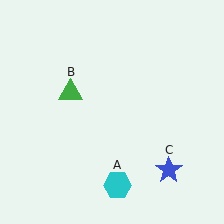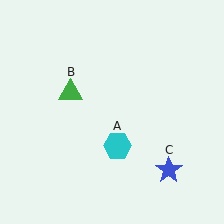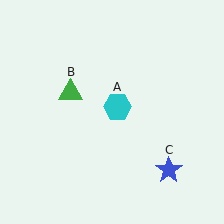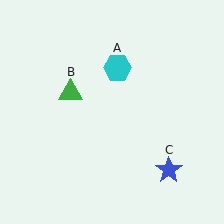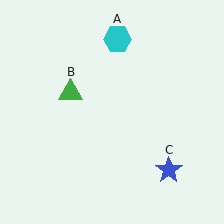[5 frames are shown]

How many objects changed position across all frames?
1 object changed position: cyan hexagon (object A).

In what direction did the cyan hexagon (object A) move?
The cyan hexagon (object A) moved up.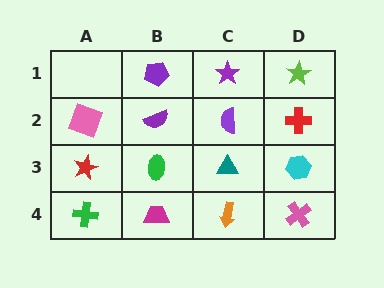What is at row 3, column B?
A green ellipse.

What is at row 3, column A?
A red star.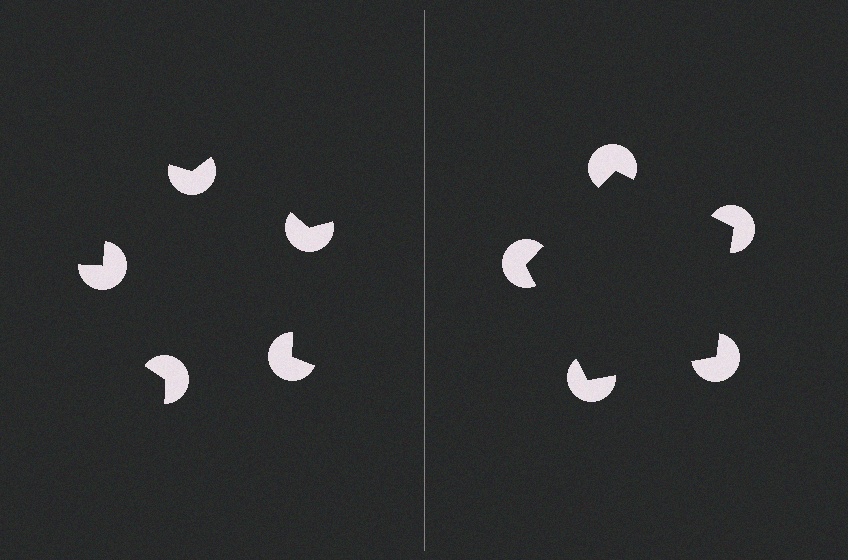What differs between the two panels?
The pac-man discs are positioned identically on both sides; only the wedge orientations differ. On the right they align to a pentagon; on the left they are misaligned.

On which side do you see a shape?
An illusory pentagon appears on the right side. On the left side the wedge cuts are rotated, so no coherent shape forms.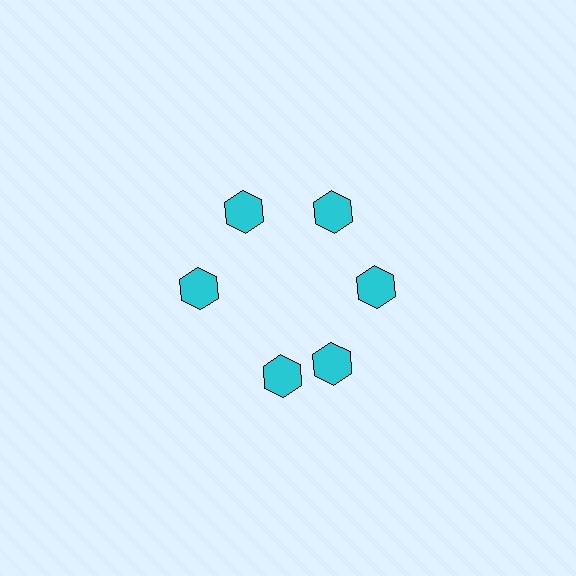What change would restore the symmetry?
The symmetry would be restored by rotating it back into even spacing with its neighbors so that all 6 hexagons sit at equal angles and equal distance from the center.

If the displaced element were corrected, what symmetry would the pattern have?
It would have 6-fold rotational symmetry — the pattern would map onto itself every 60 degrees.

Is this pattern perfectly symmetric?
No. The 6 cyan hexagons are arranged in a ring, but one element near the 7 o'clock position is rotated out of alignment along the ring, breaking the 6-fold rotational symmetry.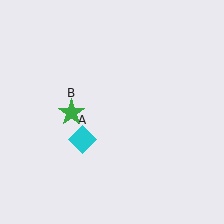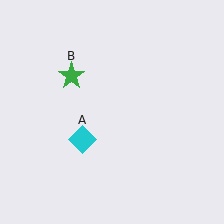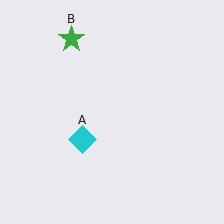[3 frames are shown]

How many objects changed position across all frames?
1 object changed position: green star (object B).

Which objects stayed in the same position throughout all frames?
Cyan diamond (object A) remained stationary.